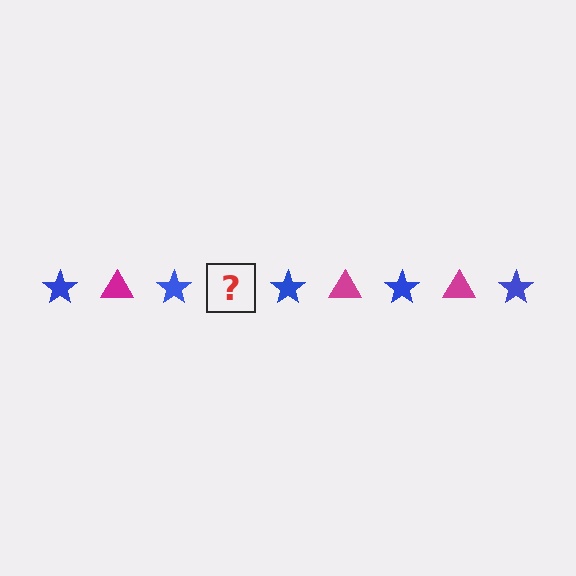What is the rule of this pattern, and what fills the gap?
The rule is that the pattern alternates between blue star and magenta triangle. The gap should be filled with a magenta triangle.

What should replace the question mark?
The question mark should be replaced with a magenta triangle.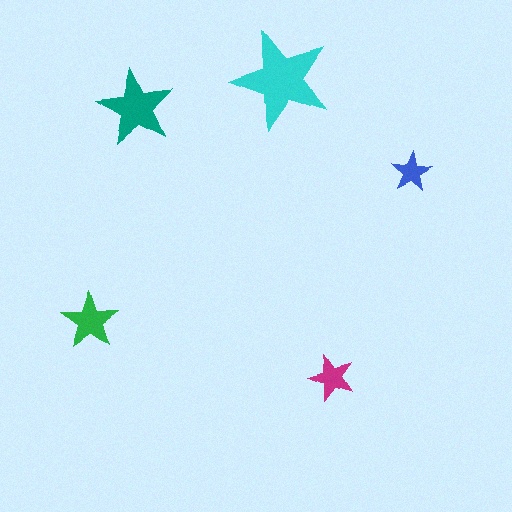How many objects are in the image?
There are 5 objects in the image.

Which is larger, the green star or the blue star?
The green one.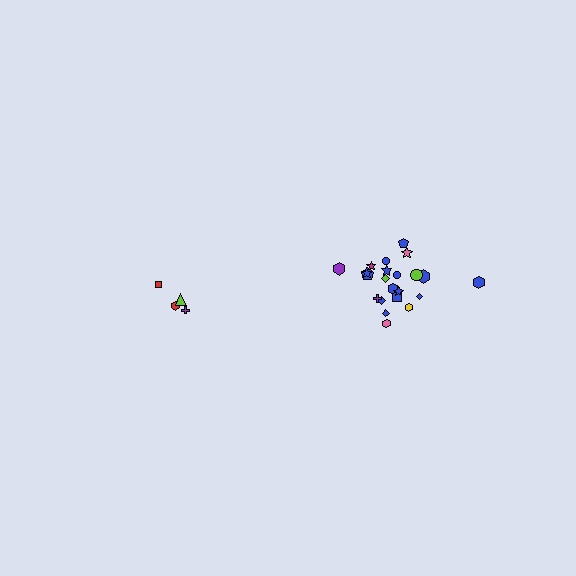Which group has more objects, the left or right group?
The right group.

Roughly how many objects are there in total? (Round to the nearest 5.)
Roughly 25 objects in total.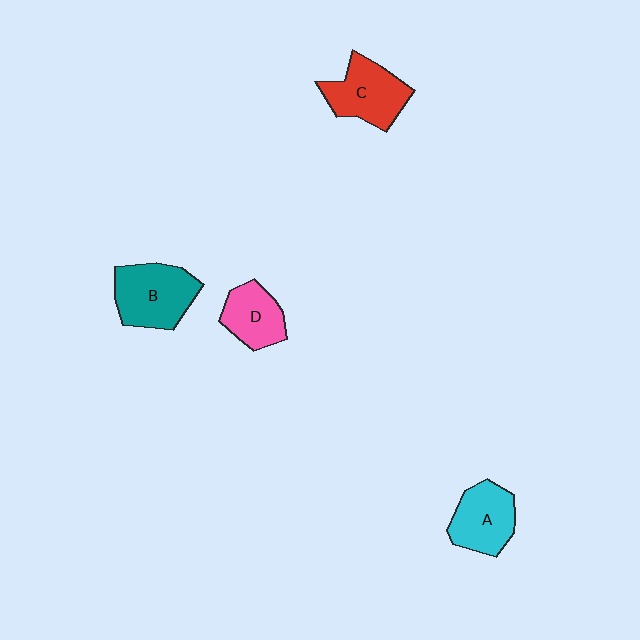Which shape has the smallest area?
Shape D (pink).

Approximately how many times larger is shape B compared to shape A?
Approximately 1.2 times.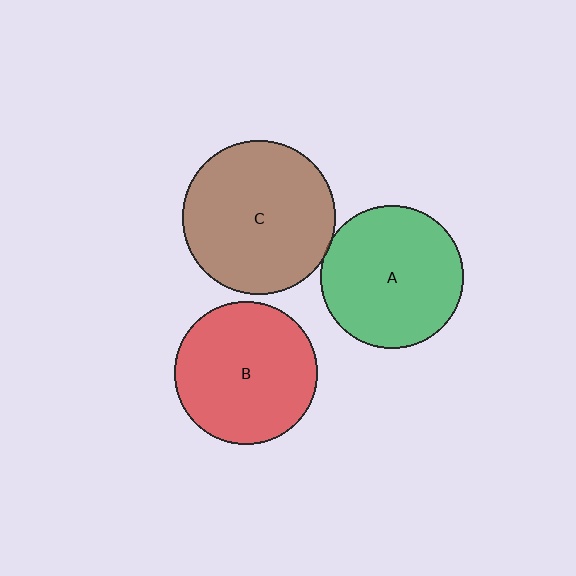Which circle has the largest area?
Circle C (brown).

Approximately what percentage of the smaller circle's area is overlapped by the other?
Approximately 5%.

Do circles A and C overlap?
Yes.